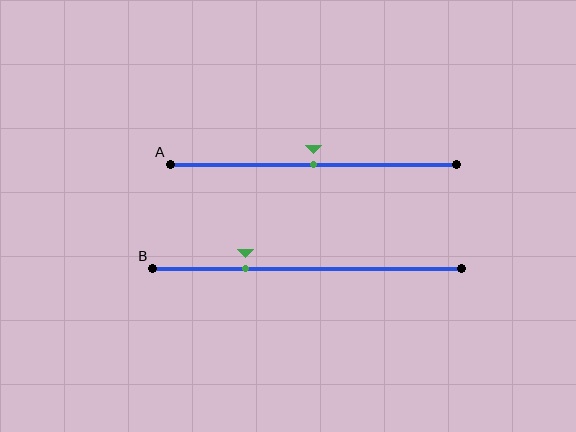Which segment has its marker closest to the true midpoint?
Segment A has its marker closest to the true midpoint.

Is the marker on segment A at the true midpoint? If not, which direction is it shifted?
Yes, the marker on segment A is at the true midpoint.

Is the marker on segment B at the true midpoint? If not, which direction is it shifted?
No, the marker on segment B is shifted to the left by about 20% of the segment length.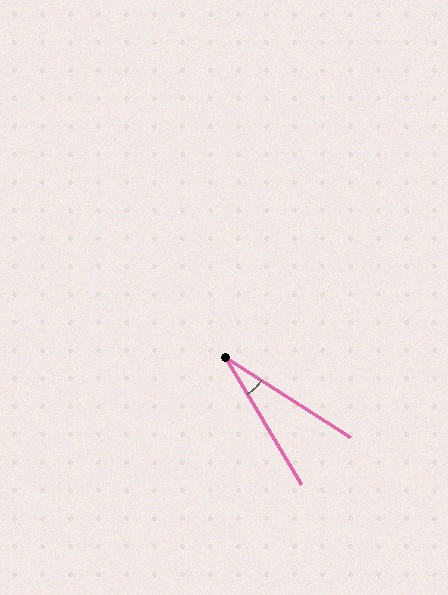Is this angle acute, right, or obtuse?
It is acute.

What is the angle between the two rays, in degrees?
Approximately 27 degrees.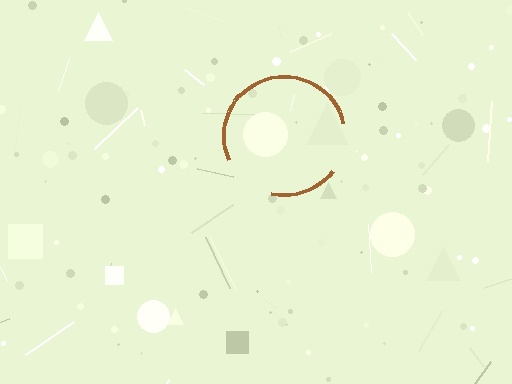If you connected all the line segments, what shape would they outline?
They would outline a circle.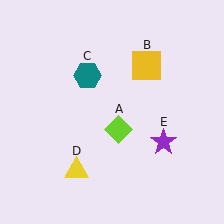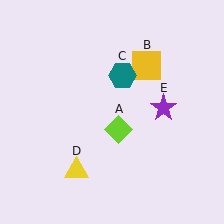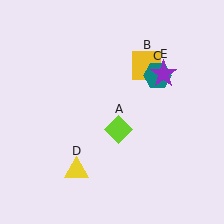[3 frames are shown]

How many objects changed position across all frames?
2 objects changed position: teal hexagon (object C), purple star (object E).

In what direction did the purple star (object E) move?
The purple star (object E) moved up.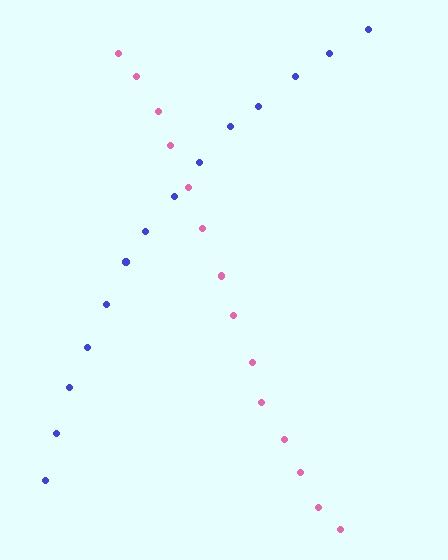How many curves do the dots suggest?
There are 2 distinct paths.